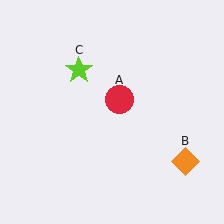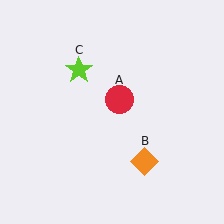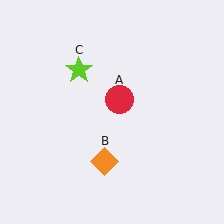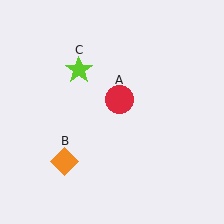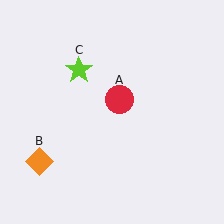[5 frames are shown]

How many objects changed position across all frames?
1 object changed position: orange diamond (object B).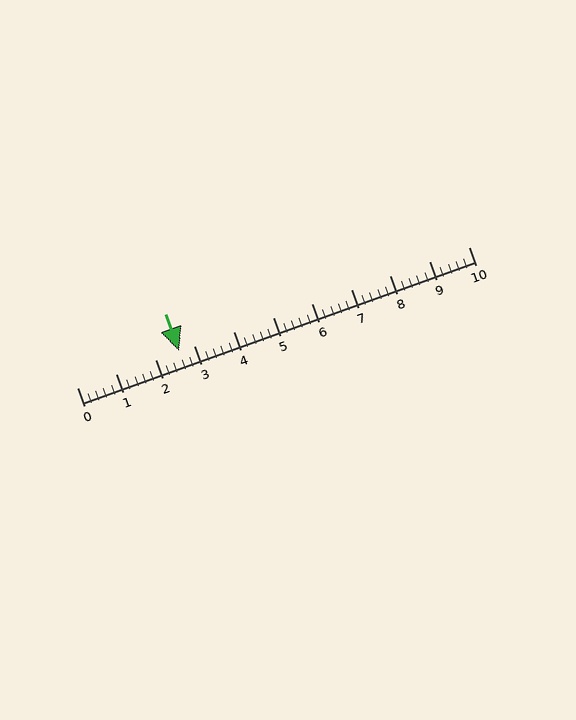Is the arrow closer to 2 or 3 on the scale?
The arrow is closer to 3.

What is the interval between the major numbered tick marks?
The major tick marks are spaced 1 units apart.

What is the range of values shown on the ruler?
The ruler shows values from 0 to 10.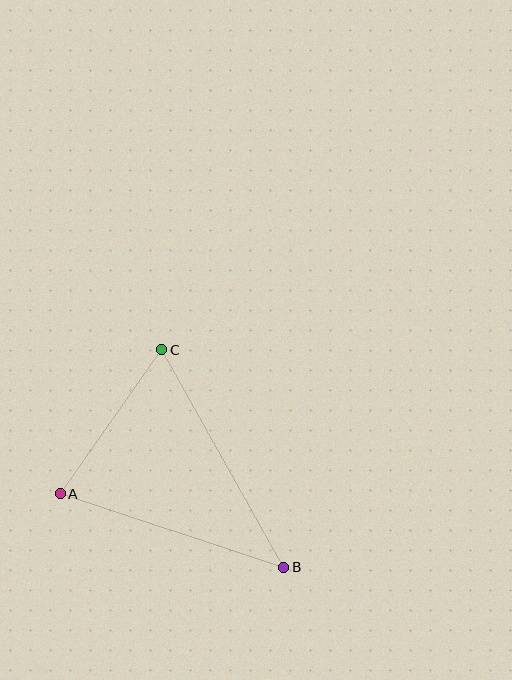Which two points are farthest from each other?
Points B and C are farthest from each other.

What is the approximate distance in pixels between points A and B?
The distance between A and B is approximately 235 pixels.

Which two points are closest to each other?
Points A and C are closest to each other.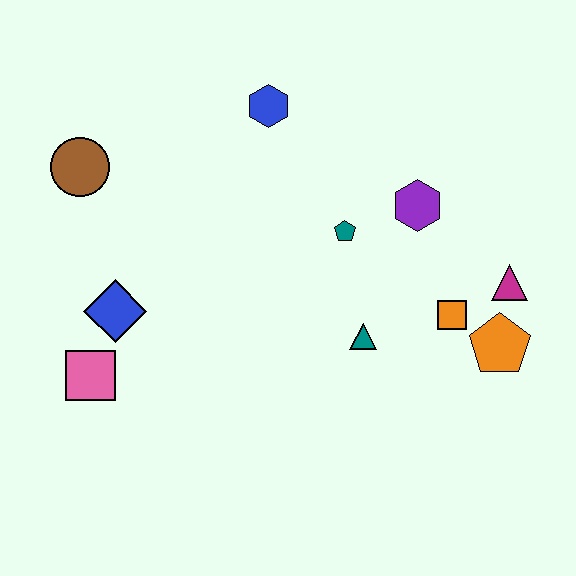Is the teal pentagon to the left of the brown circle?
No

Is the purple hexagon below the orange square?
No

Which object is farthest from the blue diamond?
The magenta triangle is farthest from the blue diamond.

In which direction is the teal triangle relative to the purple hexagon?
The teal triangle is below the purple hexagon.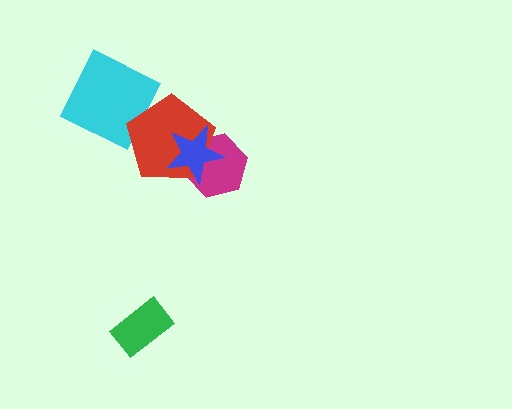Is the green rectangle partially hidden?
No, no other shape covers it.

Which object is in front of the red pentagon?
The blue star is in front of the red pentagon.